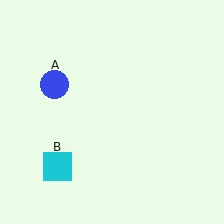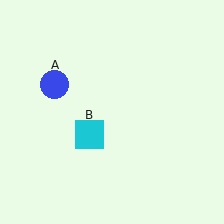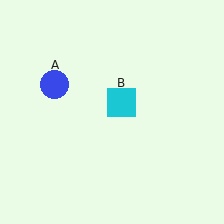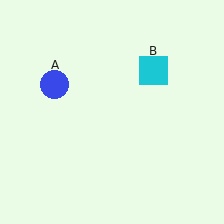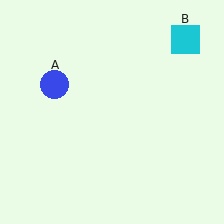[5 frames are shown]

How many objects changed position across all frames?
1 object changed position: cyan square (object B).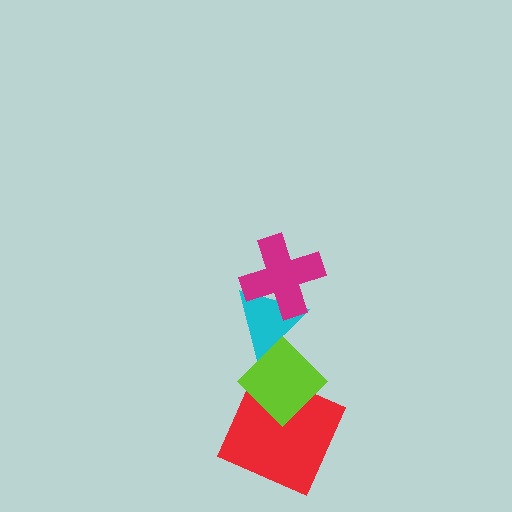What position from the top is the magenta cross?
The magenta cross is 1st from the top.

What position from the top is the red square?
The red square is 4th from the top.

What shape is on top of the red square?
The lime diamond is on top of the red square.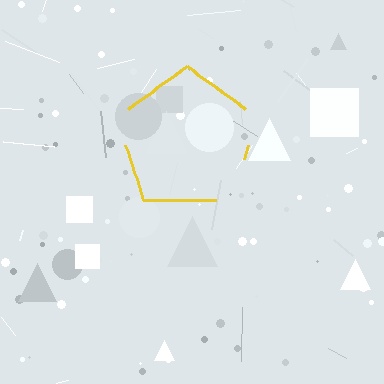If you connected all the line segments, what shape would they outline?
They would outline a pentagon.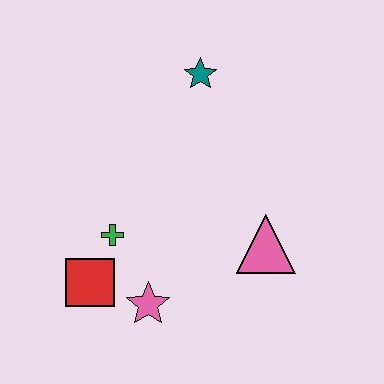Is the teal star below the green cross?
No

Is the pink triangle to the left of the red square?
No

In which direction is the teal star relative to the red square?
The teal star is above the red square.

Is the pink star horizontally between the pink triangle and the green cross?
Yes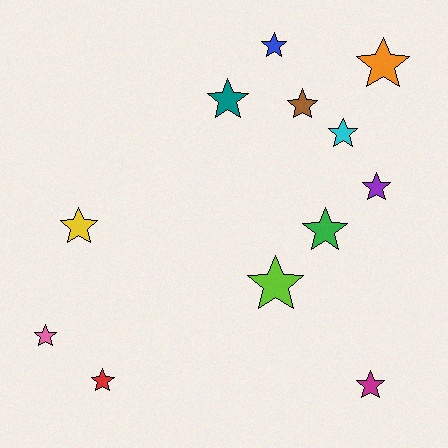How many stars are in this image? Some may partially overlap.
There are 12 stars.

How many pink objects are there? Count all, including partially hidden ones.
There is 1 pink object.